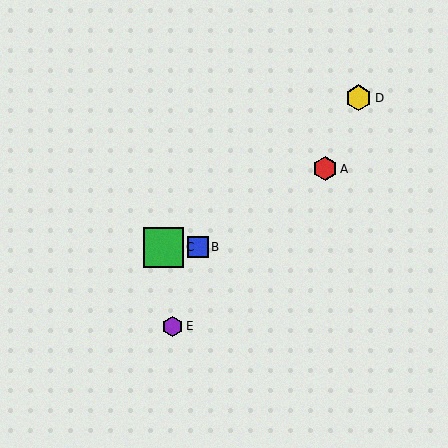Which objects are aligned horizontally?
Objects B, C are aligned horizontally.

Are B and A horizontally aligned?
No, B is at y≈247 and A is at y≈169.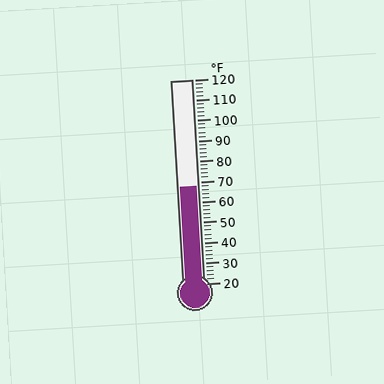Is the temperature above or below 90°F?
The temperature is below 90°F.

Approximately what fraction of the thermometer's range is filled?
The thermometer is filled to approximately 50% of its range.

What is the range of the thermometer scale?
The thermometer scale ranges from 20°F to 120°F.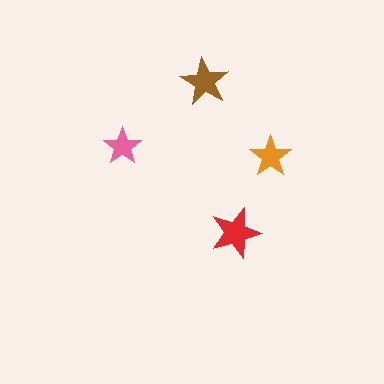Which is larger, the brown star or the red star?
The red one.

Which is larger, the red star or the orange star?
The red one.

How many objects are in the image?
There are 4 objects in the image.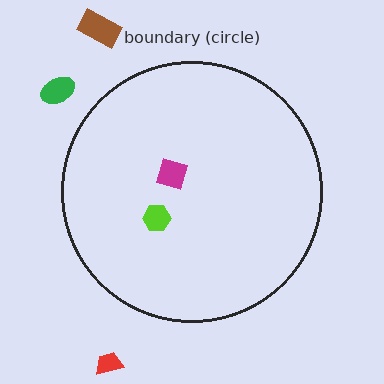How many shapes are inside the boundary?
2 inside, 3 outside.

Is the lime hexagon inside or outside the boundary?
Inside.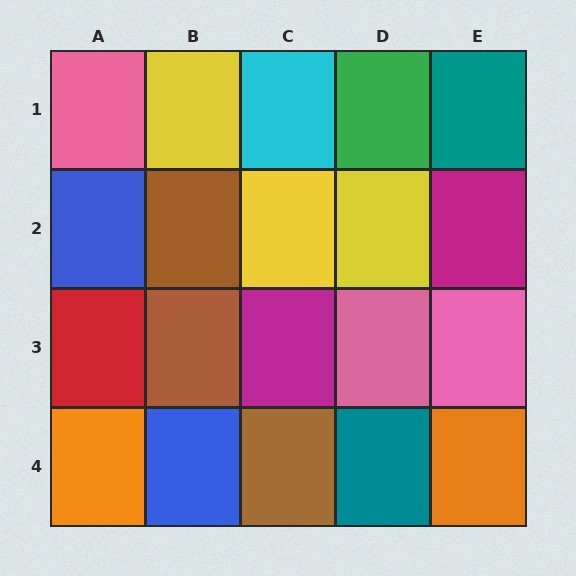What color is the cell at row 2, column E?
Magenta.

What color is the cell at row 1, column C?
Cyan.